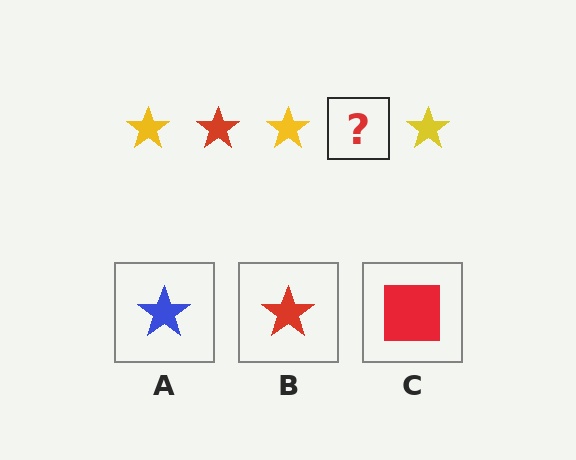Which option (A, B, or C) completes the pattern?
B.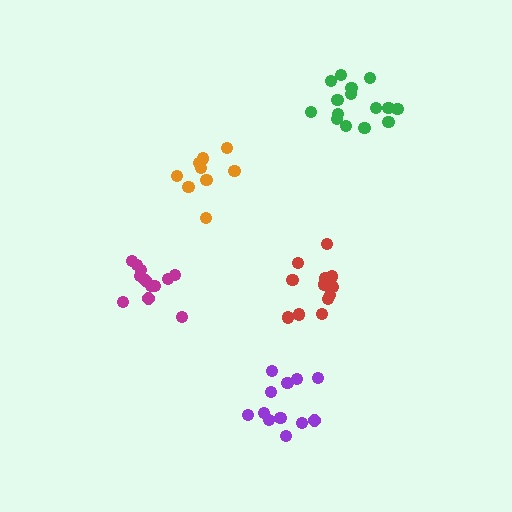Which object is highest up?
The green cluster is topmost.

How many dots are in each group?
Group 1: 15 dots, Group 2: 9 dots, Group 3: 12 dots, Group 4: 12 dots, Group 5: 12 dots (60 total).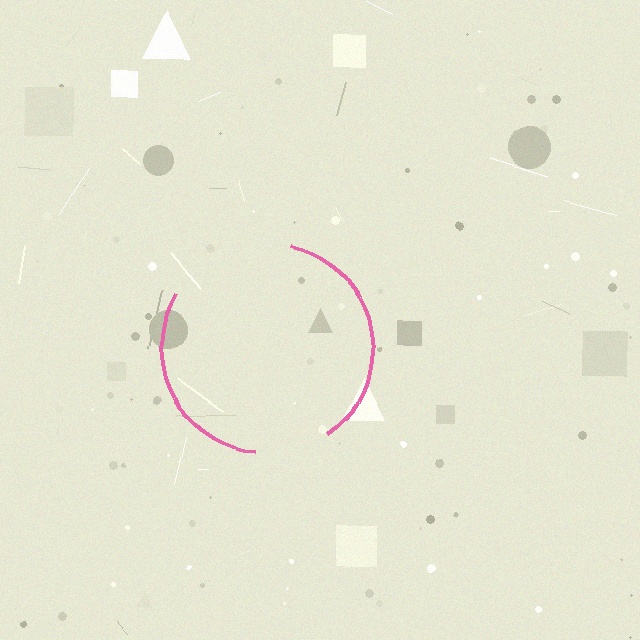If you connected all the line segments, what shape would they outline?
They would outline a circle.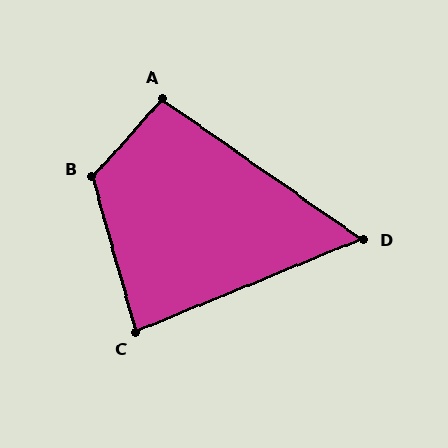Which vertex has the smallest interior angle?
D, at approximately 57 degrees.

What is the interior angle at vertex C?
Approximately 83 degrees (acute).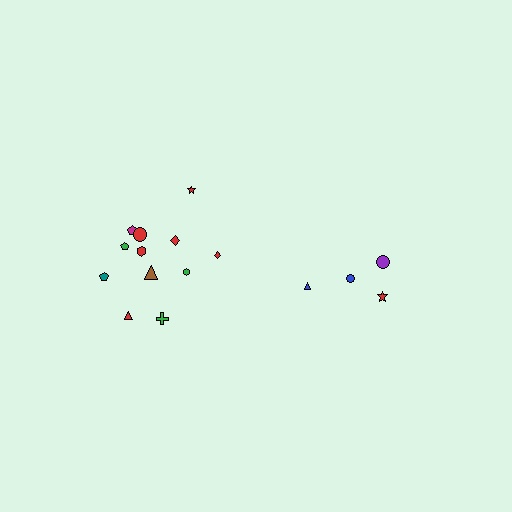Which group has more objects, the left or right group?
The left group.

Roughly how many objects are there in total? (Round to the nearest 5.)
Roughly 15 objects in total.